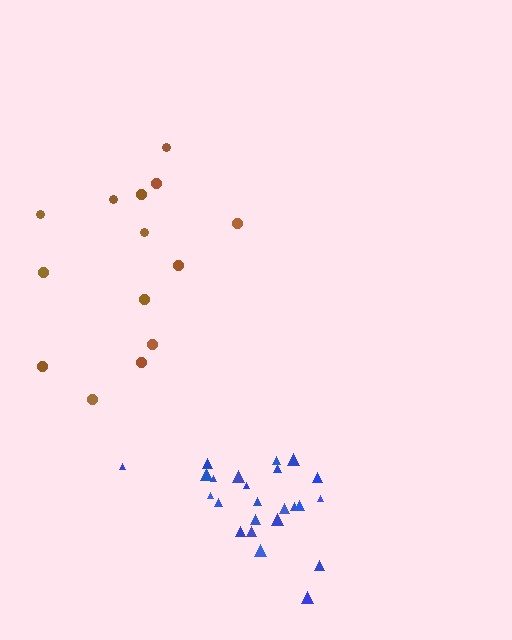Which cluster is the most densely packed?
Blue.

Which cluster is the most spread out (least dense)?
Brown.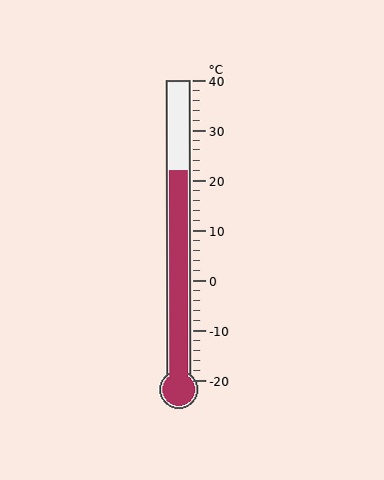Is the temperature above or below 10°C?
The temperature is above 10°C.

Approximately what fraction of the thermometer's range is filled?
The thermometer is filled to approximately 70% of its range.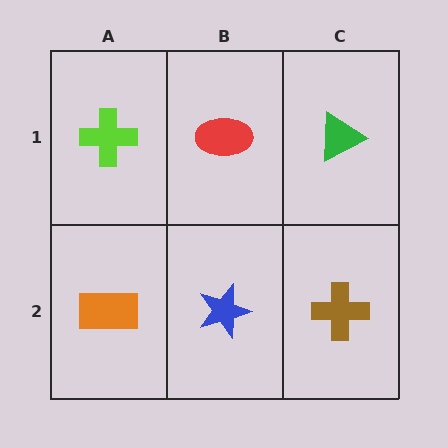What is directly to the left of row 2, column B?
An orange rectangle.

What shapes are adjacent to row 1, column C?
A brown cross (row 2, column C), a red ellipse (row 1, column B).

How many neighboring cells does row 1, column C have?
2.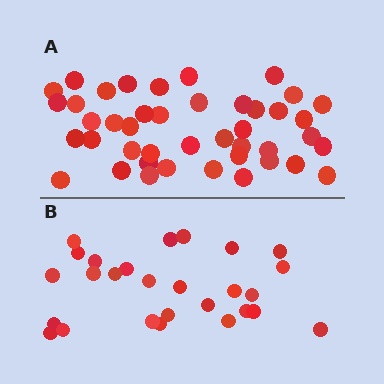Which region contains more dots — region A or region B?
Region A (the top region) has more dots.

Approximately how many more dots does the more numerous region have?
Region A has approximately 15 more dots than region B.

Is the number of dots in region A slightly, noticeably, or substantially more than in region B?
Region A has substantially more. The ratio is roughly 1.6 to 1.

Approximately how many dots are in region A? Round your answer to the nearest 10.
About 40 dots. (The exact count is 43, which rounds to 40.)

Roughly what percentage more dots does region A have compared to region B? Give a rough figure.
About 60% more.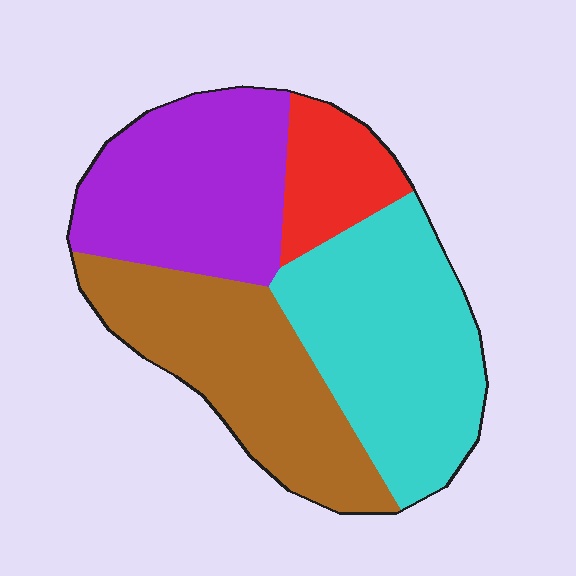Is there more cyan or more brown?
Cyan.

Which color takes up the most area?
Cyan, at roughly 35%.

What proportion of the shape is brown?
Brown takes up between a quarter and a half of the shape.